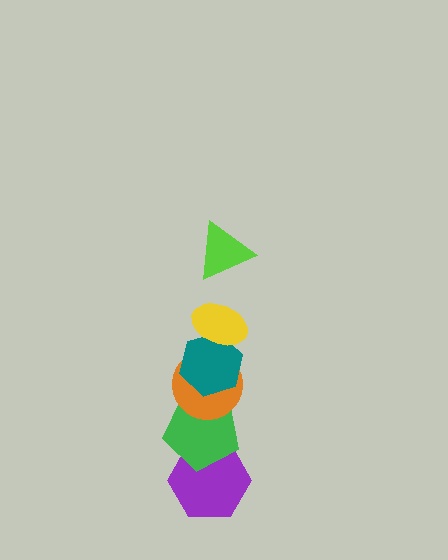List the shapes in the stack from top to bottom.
From top to bottom: the lime triangle, the yellow ellipse, the teal hexagon, the orange circle, the green pentagon, the purple hexagon.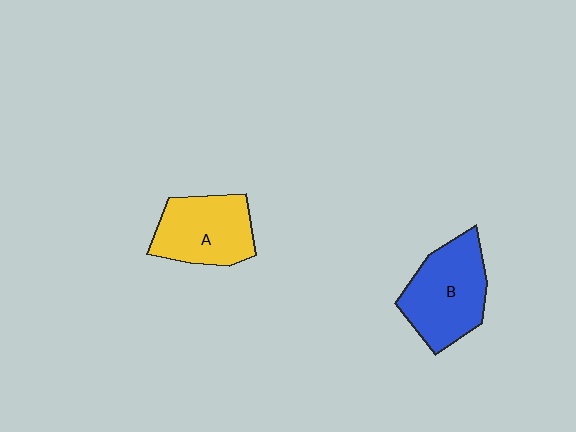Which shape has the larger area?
Shape B (blue).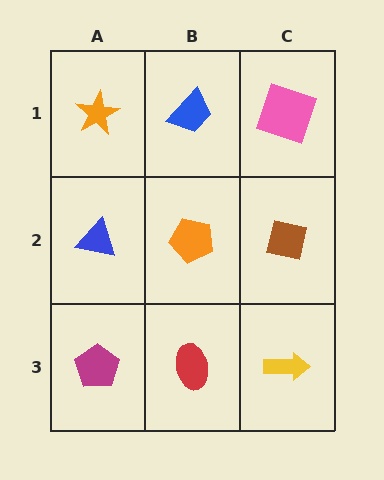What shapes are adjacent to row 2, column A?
An orange star (row 1, column A), a magenta pentagon (row 3, column A), an orange pentagon (row 2, column B).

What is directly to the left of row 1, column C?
A blue trapezoid.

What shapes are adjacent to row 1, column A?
A blue triangle (row 2, column A), a blue trapezoid (row 1, column B).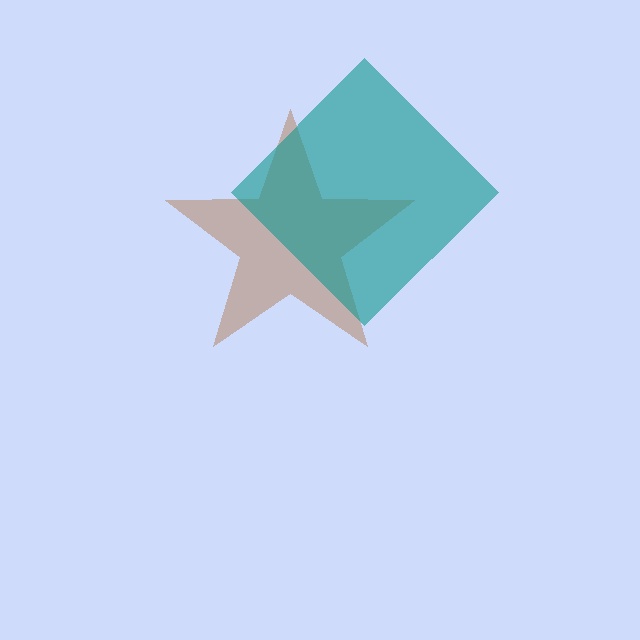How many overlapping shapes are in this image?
There are 2 overlapping shapes in the image.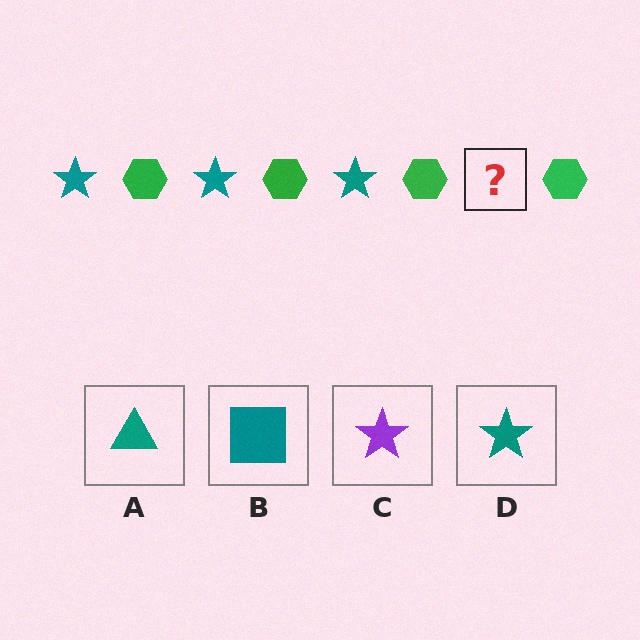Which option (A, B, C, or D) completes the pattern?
D.